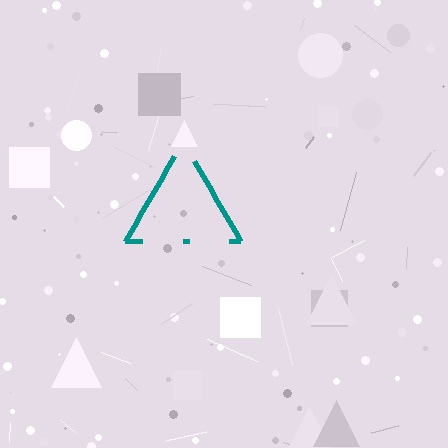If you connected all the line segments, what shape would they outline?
They would outline a triangle.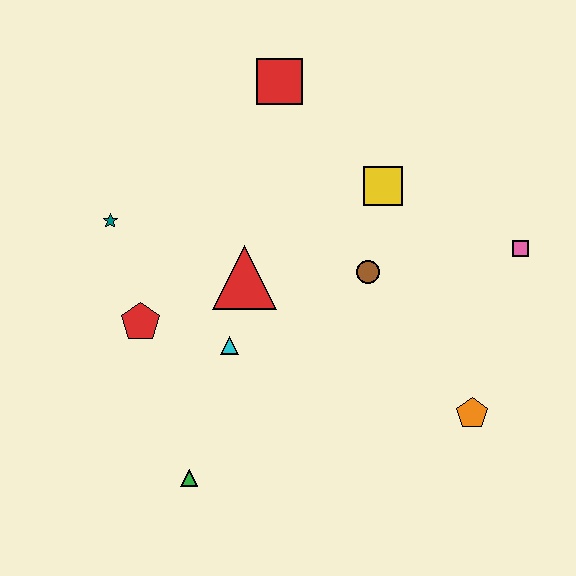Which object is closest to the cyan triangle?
The red triangle is closest to the cyan triangle.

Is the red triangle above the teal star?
No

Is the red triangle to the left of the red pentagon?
No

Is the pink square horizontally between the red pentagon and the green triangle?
No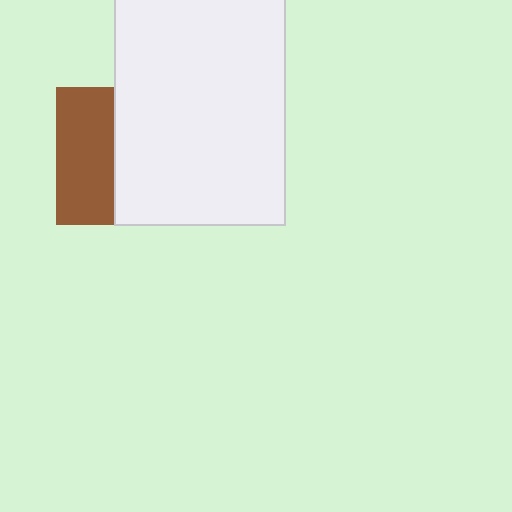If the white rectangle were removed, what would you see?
You would see the complete brown square.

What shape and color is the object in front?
The object in front is a white rectangle.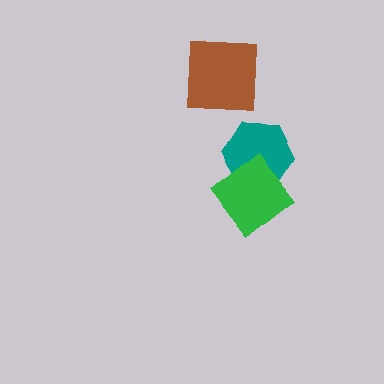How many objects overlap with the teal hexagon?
1 object overlaps with the teal hexagon.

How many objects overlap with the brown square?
0 objects overlap with the brown square.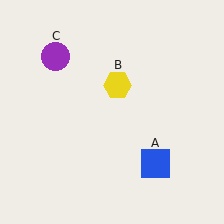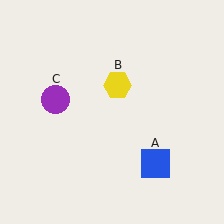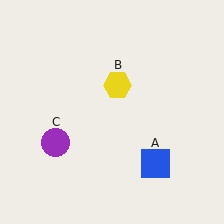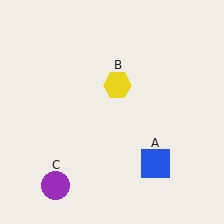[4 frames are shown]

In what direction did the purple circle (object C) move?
The purple circle (object C) moved down.